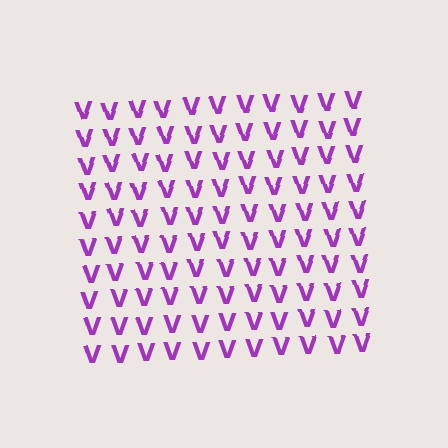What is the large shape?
The large shape is a square.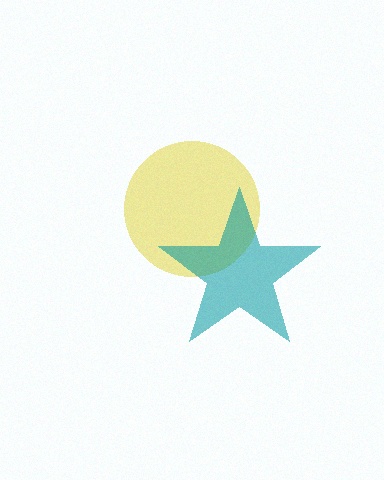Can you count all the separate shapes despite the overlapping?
Yes, there are 2 separate shapes.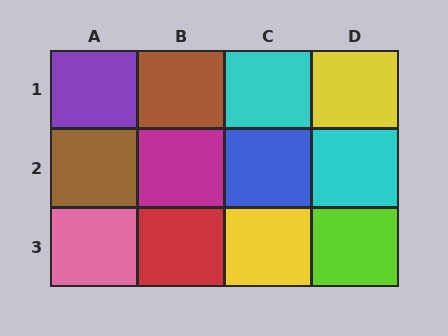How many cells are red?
1 cell is red.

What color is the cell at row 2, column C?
Blue.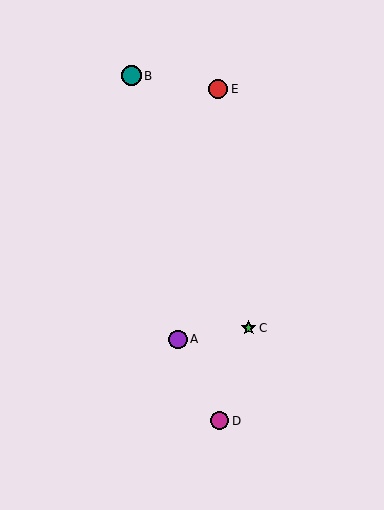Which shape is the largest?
The teal circle (labeled B) is the largest.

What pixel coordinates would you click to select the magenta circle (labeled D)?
Click at (220, 421) to select the magenta circle D.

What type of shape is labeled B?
Shape B is a teal circle.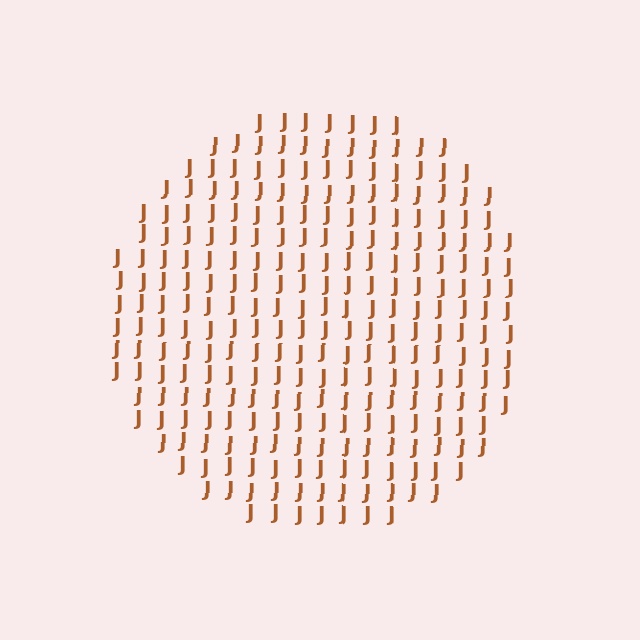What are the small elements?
The small elements are letter J's.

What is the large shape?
The large shape is a circle.